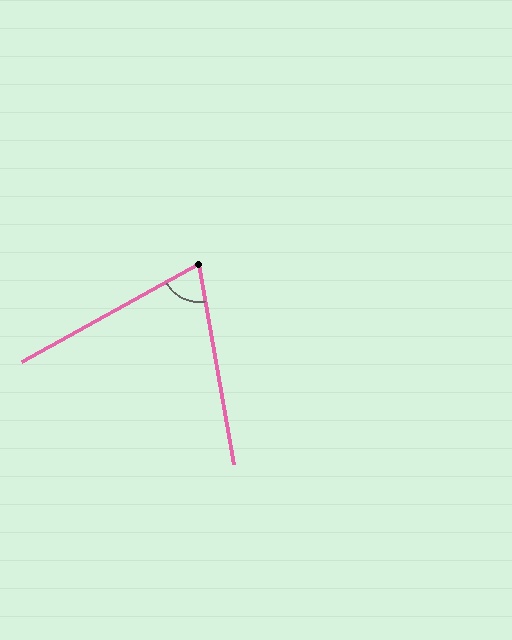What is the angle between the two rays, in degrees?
Approximately 71 degrees.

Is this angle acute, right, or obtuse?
It is acute.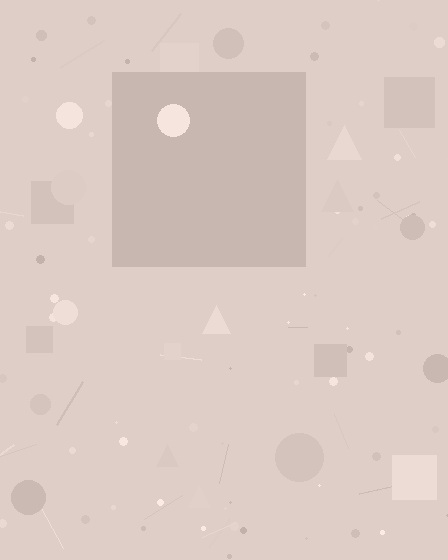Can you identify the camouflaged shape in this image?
The camouflaged shape is a square.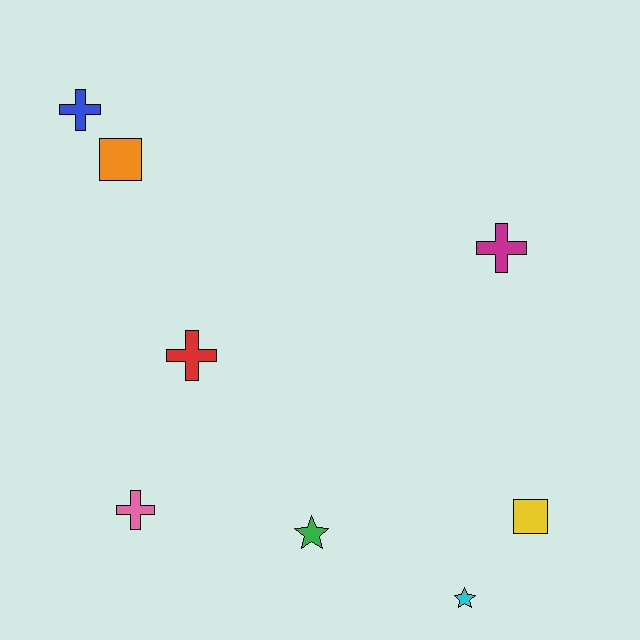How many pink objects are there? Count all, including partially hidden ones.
There is 1 pink object.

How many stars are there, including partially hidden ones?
There are 2 stars.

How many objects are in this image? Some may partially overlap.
There are 8 objects.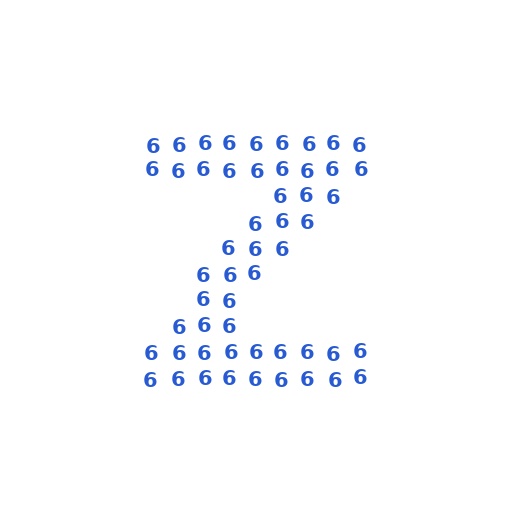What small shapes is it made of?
It is made of small digit 6's.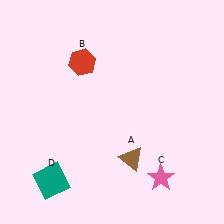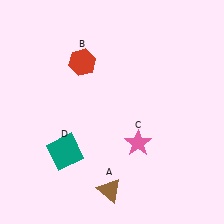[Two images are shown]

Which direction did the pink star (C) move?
The pink star (C) moved up.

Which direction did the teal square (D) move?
The teal square (D) moved up.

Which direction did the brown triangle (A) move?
The brown triangle (A) moved down.